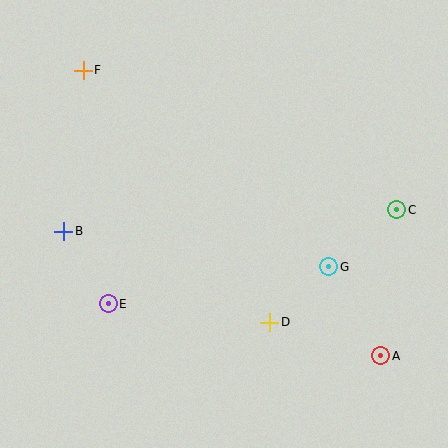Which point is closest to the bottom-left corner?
Point E is closest to the bottom-left corner.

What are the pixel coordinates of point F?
Point F is at (83, 70).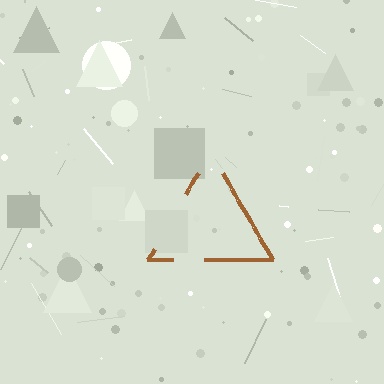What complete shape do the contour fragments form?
The contour fragments form a triangle.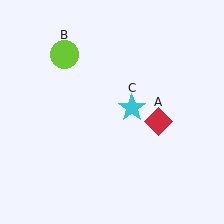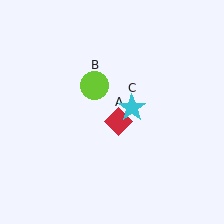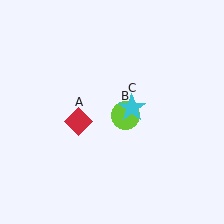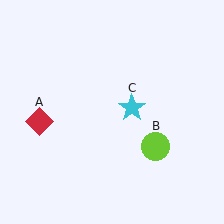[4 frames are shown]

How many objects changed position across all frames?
2 objects changed position: red diamond (object A), lime circle (object B).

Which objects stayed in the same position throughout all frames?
Cyan star (object C) remained stationary.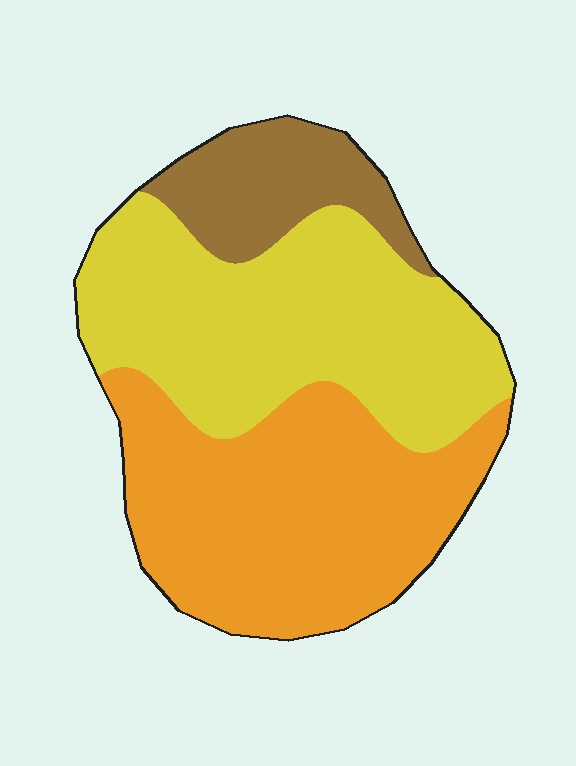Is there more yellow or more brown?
Yellow.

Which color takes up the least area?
Brown, at roughly 15%.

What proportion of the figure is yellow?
Yellow covers about 45% of the figure.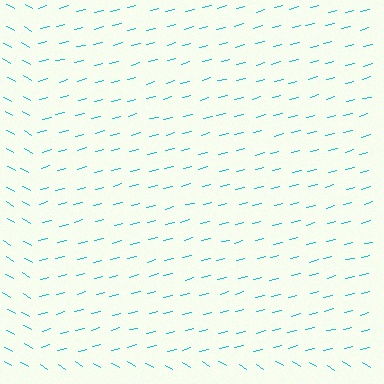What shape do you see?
I see a rectangle.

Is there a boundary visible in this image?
Yes, there is a texture boundary formed by a change in line orientation.